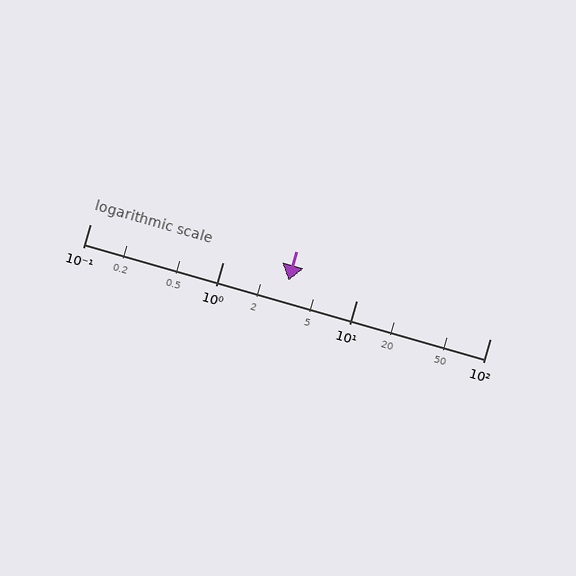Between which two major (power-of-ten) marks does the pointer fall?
The pointer is between 1 and 10.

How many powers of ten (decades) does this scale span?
The scale spans 3 decades, from 0.1 to 100.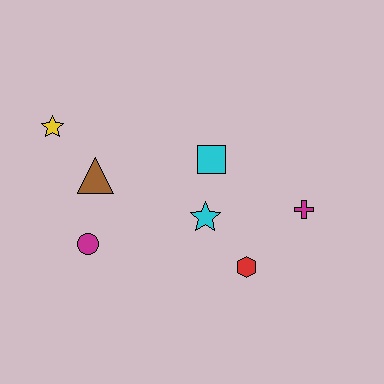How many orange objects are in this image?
There are no orange objects.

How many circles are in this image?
There is 1 circle.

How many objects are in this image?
There are 7 objects.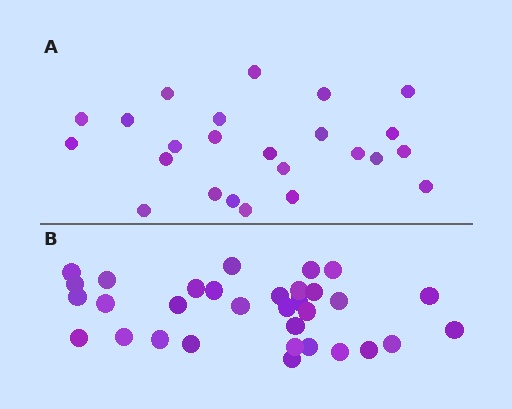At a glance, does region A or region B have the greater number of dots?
Region B (the bottom region) has more dots.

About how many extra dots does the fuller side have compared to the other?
Region B has roughly 8 or so more dots than region A.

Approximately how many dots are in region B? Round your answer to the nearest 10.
About 30 dots. (The exact count is 32, which rounds to 30.)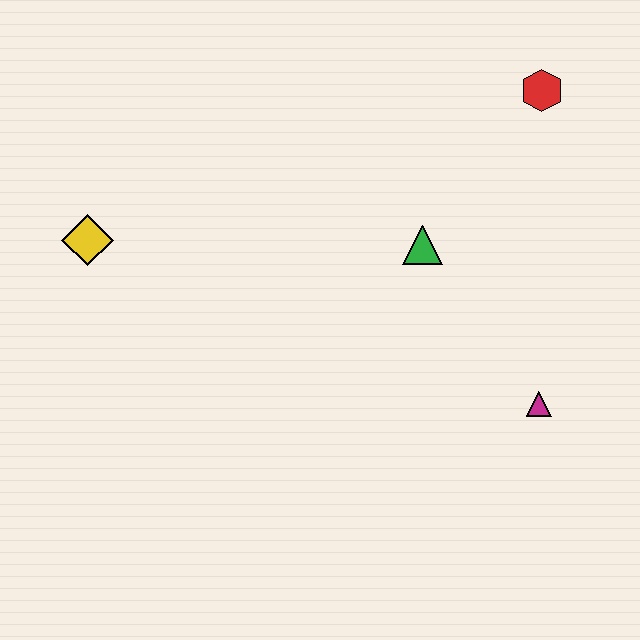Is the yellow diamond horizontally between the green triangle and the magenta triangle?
No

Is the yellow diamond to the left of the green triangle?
Yes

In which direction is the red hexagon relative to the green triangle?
The red hexagon is above the green triangle.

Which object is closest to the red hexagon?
The green triangle is closest to the red hexagon.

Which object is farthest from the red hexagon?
The yellow diamond is farthest from the red hexagon.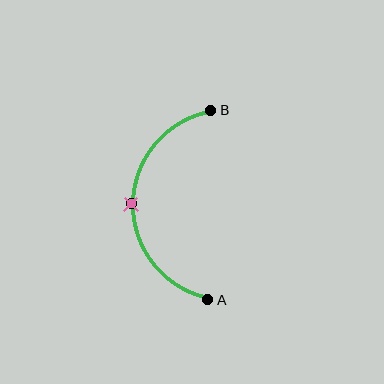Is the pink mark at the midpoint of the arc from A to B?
Yes. The pink mark lies on the arc at equal arc-length from both A and B — it is the arc midpoint.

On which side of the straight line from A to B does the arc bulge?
The arc bulges to the left of the straight line connecting A and B.